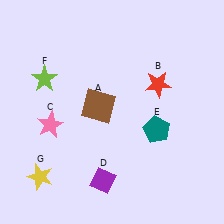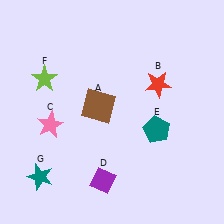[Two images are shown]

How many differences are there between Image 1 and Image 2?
There is 1 difference between the two images.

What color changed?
The star (G) changed from yellow in Image 1 to teal in Image 2.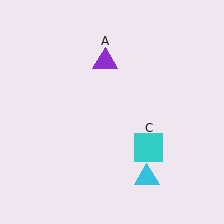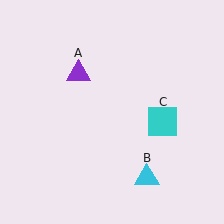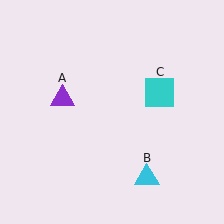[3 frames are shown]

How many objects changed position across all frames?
2 objects changed position: purple triangle (object A), cyan square (object C).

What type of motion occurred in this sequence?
The purple triangle (object A), cyan square (object C) rotated counterclockwise around the center of the scene.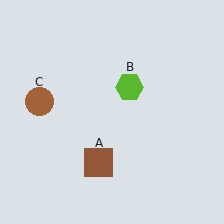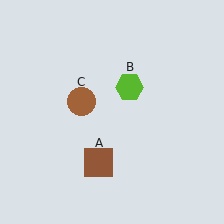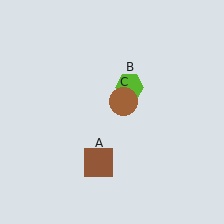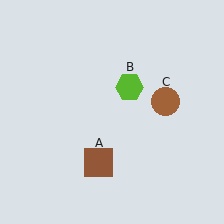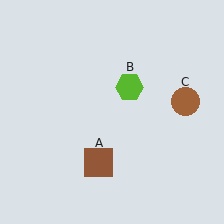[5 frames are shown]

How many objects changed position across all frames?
1 object changed position: brown circle (object C).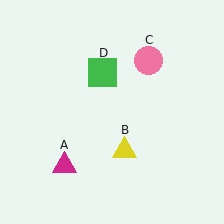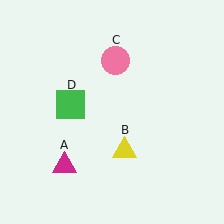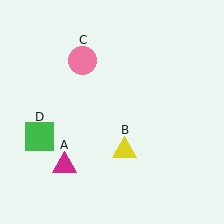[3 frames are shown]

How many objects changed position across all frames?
2 objects changed position: pink circle (object C), green square (object D).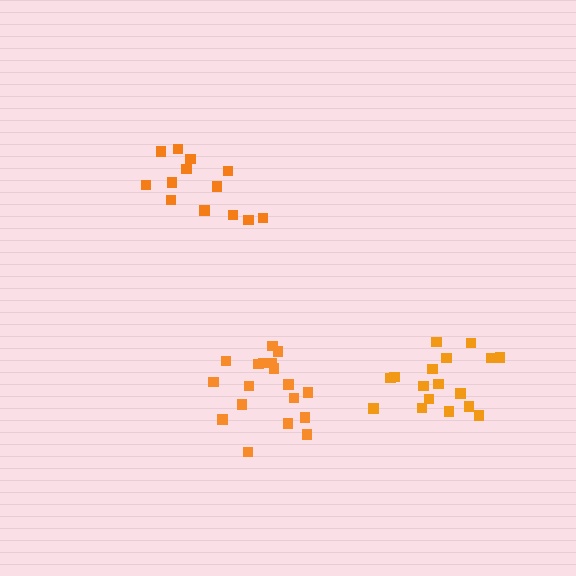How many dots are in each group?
Group 1: 13 dots, Group 2: 17 dots, Group 3: 18 dots (48 total).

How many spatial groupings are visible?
There are 3 spatial groupings.